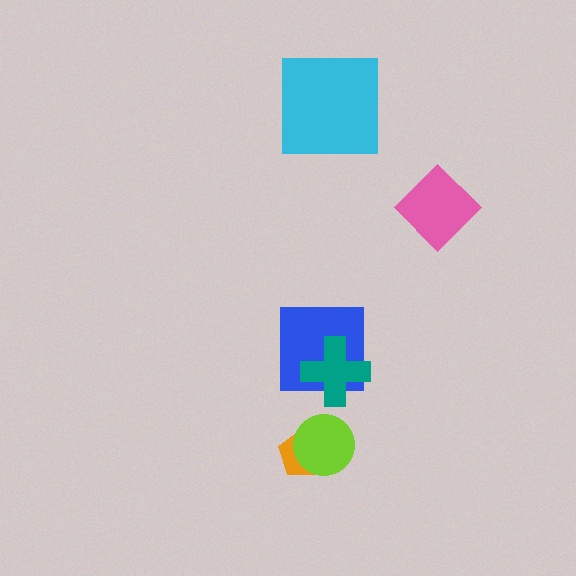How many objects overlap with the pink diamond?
0 objects overlap with the pink diamond.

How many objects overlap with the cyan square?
0 objects overlap with the cyan square.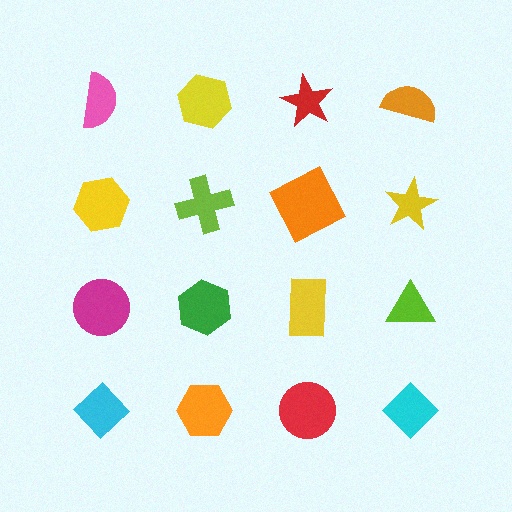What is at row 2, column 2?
A lime cross.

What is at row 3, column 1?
A magenta circle.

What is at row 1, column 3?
A red star.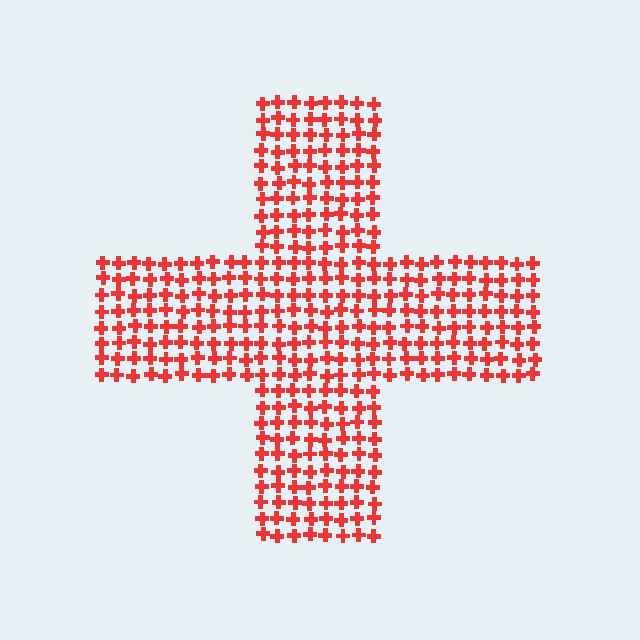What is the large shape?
The large shape is a cross.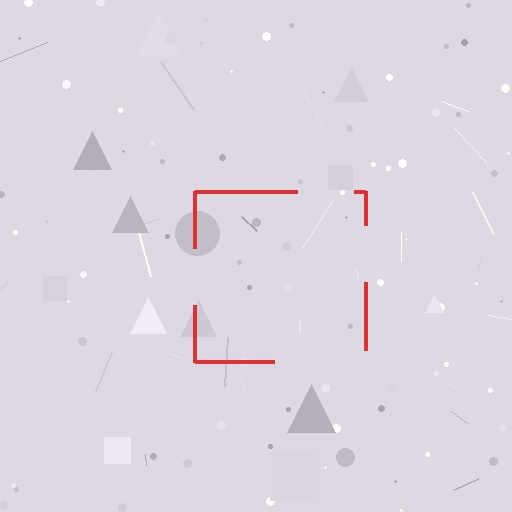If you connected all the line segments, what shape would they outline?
They would outline a square.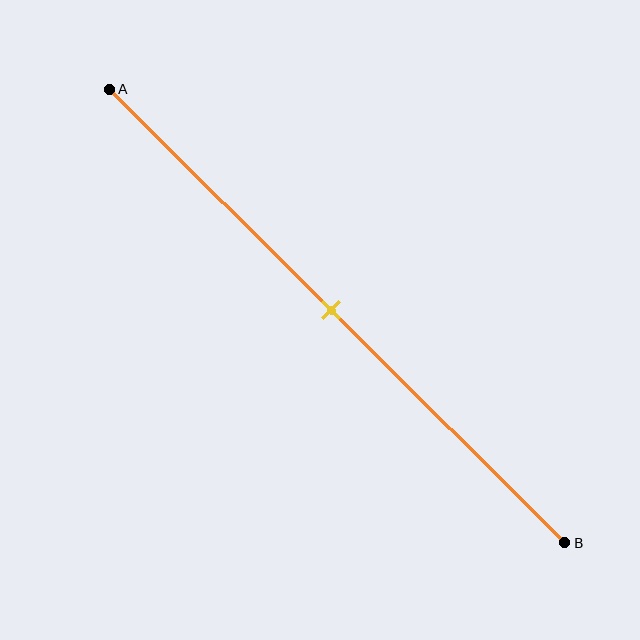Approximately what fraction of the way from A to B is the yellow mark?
The yellow mark is approximately 50% of the way from A to B.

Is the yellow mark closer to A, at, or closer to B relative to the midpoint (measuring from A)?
The yellow mark is approximately at the midpoint of segment AB.